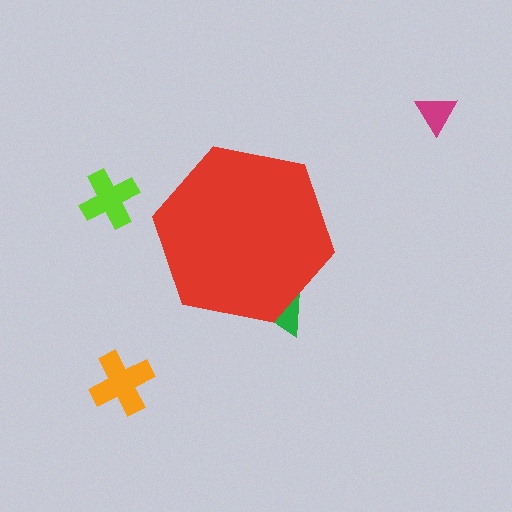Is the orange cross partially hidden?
No, the orange cross is fully visible.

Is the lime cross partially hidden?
No, the lime cross is fully visible.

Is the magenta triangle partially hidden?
No, the magenta triangle is fully visible.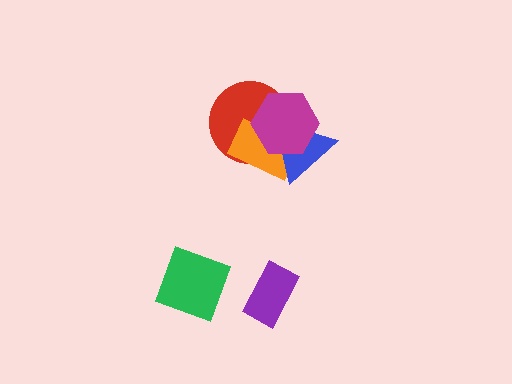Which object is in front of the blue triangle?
The magenta hexagon is in front of the blue triangle.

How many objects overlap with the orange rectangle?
3 objects overlap with the orange rectangle.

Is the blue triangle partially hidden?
Yes, it is partially covered by another shape.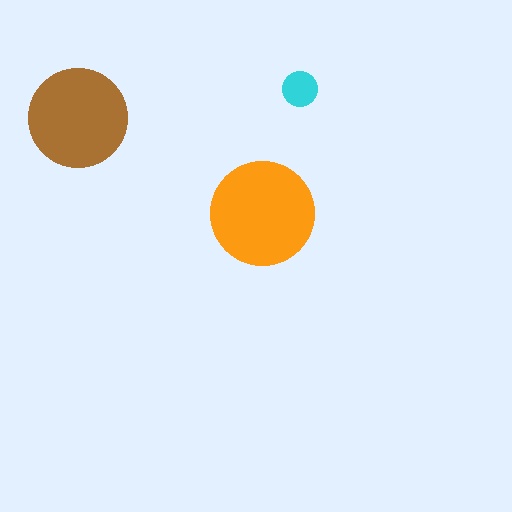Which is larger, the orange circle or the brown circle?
The orange one.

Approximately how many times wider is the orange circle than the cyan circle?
About 3 times wider.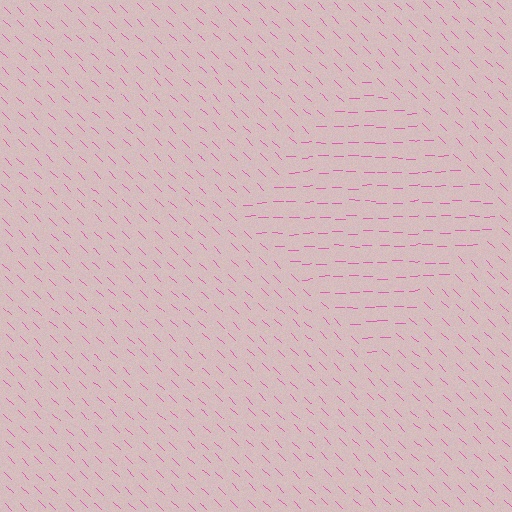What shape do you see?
I see a diamond.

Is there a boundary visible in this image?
Yes, there is a texture boundary formed by a change in line orientation.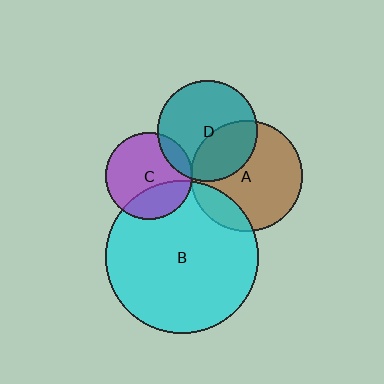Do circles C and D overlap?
Yes.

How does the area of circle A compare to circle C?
Approximately 1.7 times.